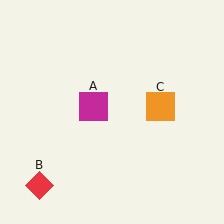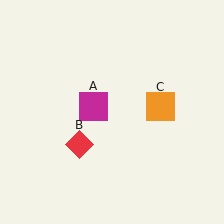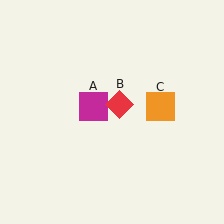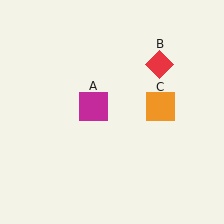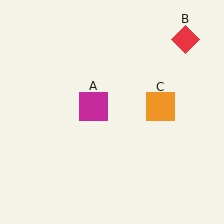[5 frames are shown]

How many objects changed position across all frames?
1 object changed position: red diamond (object B).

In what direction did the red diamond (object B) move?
The red diamond (object B) moved up and to the right.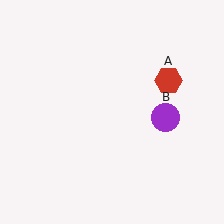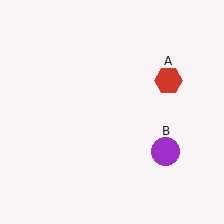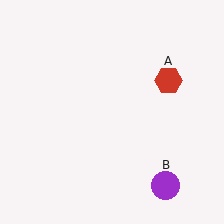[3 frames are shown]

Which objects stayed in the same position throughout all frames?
Red hexagon (object A) remained stationary.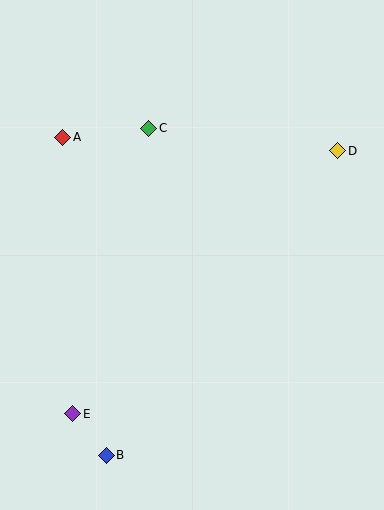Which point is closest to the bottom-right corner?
Point B is closest to the bottom-right corner.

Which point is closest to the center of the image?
Point C at (149, 128) is closest to the center.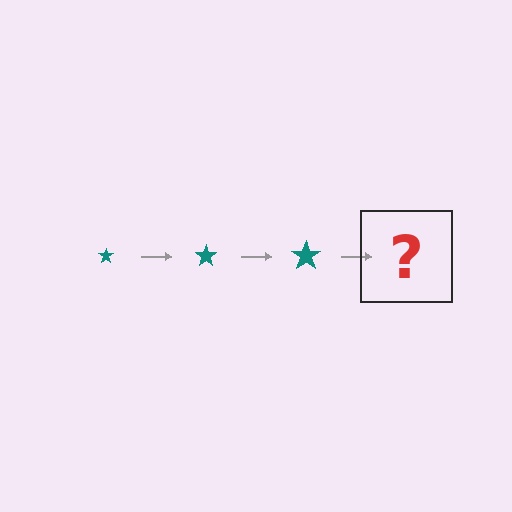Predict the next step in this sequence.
The next step is a teal star, larger than the previous one.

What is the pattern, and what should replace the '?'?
The pattern is that the star gets progressively larger each step. The '?' should be a teal star, larger than the previous one.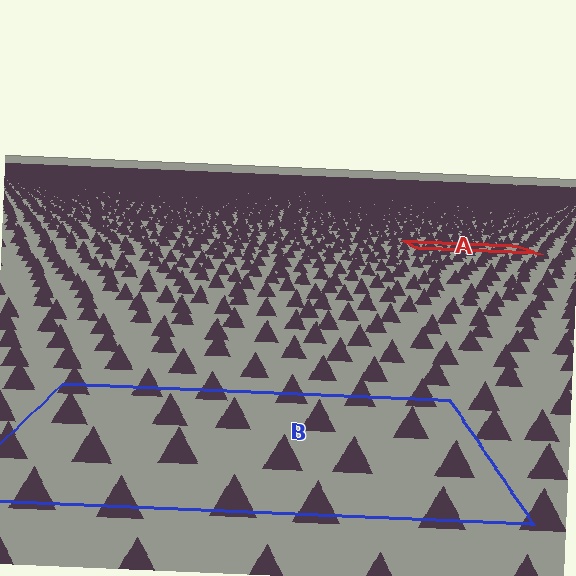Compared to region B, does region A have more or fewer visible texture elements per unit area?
Region A has more texture elements per unit area — they are packed more densely because it is farther away.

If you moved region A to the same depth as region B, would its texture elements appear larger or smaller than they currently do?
They would appear larger. At a closer depth, the same texture elements are projected at a bigger on-screen size.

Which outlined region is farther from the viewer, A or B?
Region A is farther from the viewer — the texture elements inside it appear smaller and more densely packed.